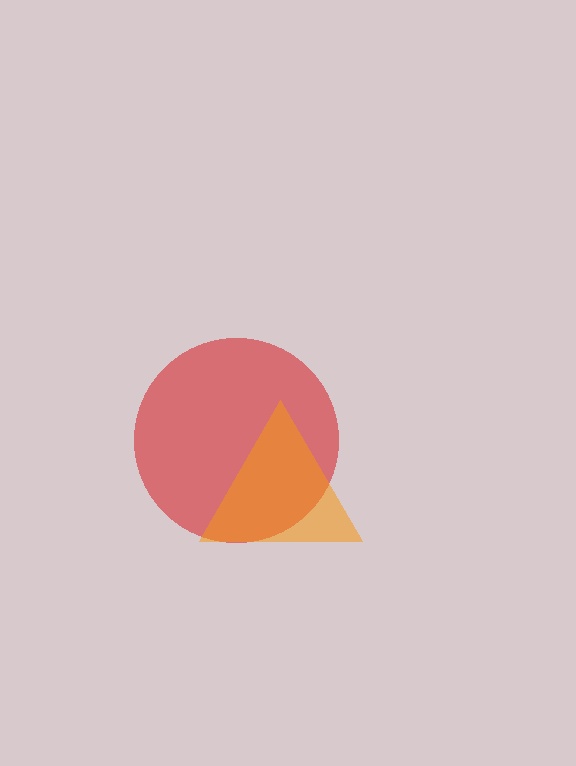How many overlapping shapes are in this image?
There are 2 overlapping shapes in the image.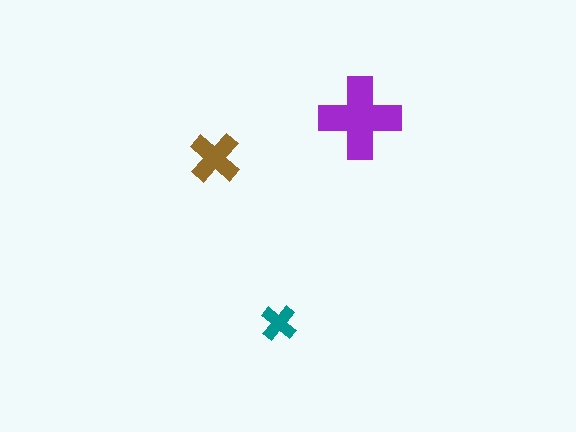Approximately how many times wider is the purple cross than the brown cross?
About 1.5 times wider.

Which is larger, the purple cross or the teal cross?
The purple one.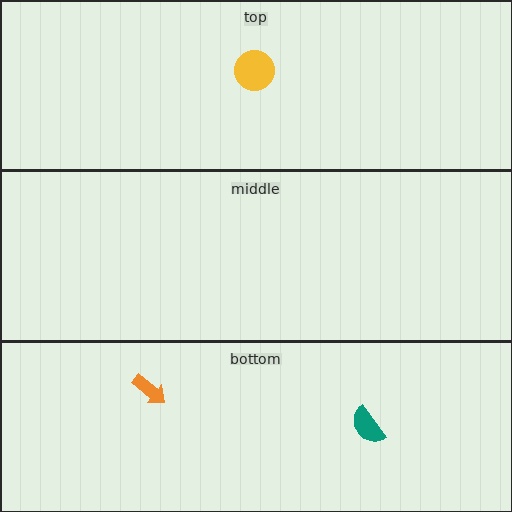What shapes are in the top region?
The yellow circle.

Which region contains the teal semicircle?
The bottom region.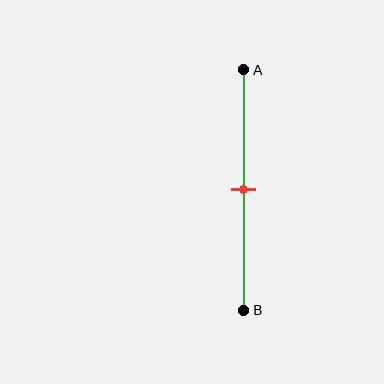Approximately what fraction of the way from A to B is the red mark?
The red mark is approximately 50% of the way from A to B.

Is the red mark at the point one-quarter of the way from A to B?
No, the mark is at about 50% from A, not at the 25% one-quarter point.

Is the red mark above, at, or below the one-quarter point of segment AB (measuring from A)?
The red mark is below the one-quarter point of segment AB.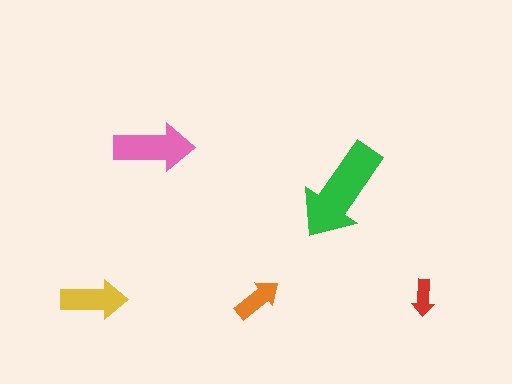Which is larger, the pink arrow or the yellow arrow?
The pink one.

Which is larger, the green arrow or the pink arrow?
The green one.